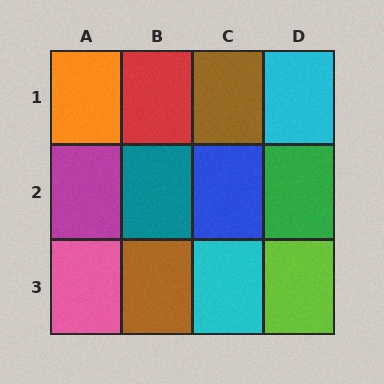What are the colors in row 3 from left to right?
Pink, brown, cyan, lime.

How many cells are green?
1 cell is green.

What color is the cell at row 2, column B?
Teal.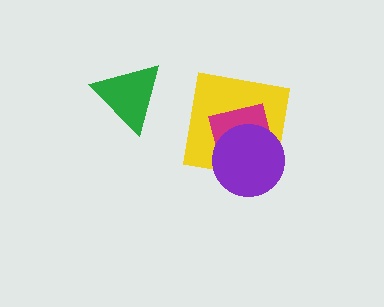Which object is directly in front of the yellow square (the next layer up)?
The magenta square is directly in front of the yellow square.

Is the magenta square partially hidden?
Yes, it is partially covered by another shape.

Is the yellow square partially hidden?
Yes, it is partially covered by another shape.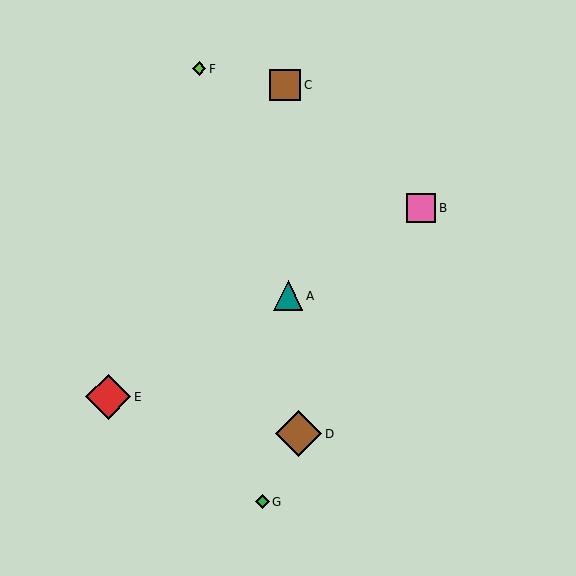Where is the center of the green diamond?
The center of the green diamond is at (262, 502).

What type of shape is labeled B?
Shape B is a pink square.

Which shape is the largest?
The brown diamond (labeled D) is the largest.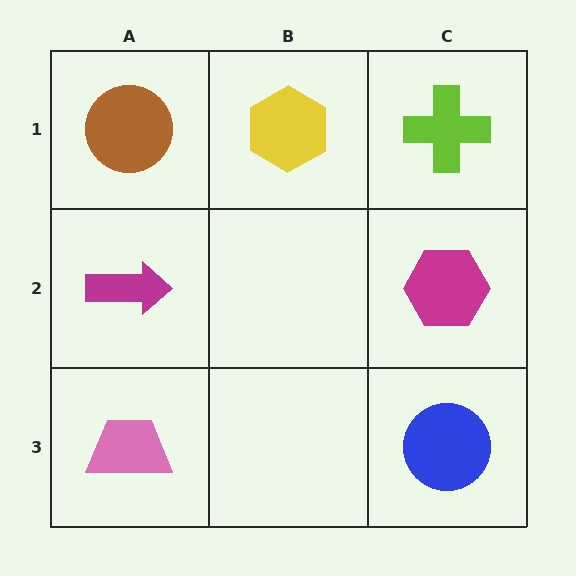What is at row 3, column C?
A blue circle.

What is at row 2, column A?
A magenta arrow.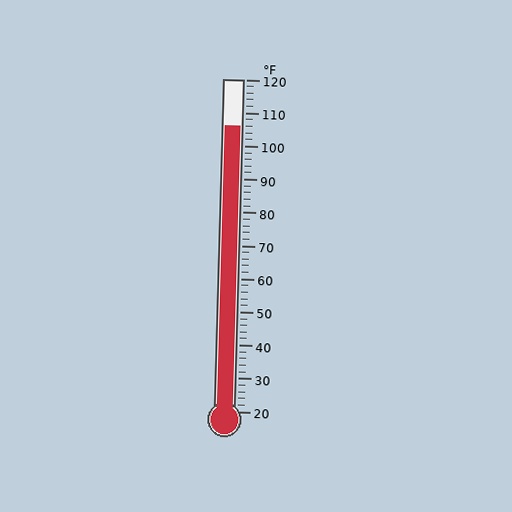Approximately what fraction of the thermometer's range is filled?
The thermometer is filled to approximately 85% of its range.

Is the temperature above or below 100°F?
The temperature is above 100°F.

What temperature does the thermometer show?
The thermometer shows approximately 106°F.